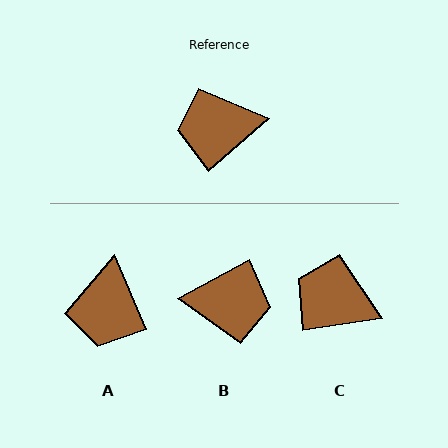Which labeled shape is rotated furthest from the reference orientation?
B, about 167 degrees away.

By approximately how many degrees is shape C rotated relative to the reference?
Approximately 33 degrees clockwise.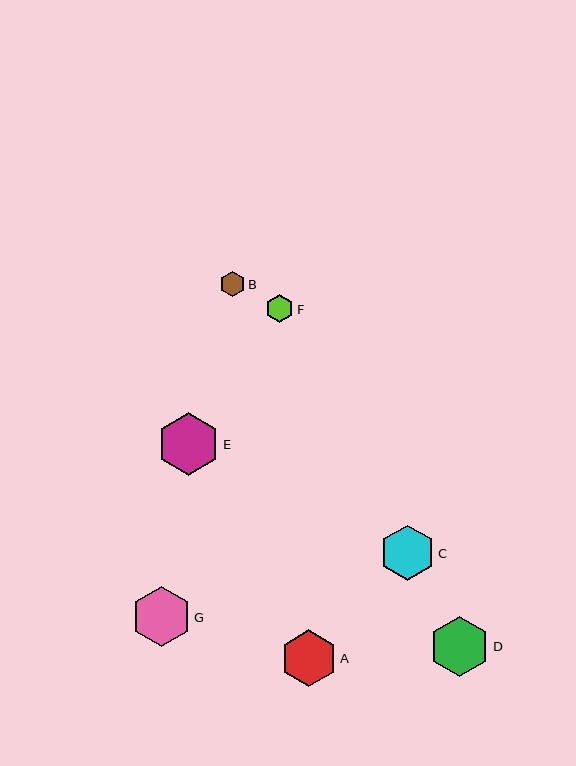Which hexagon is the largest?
Hexagon E is the largest with a size of approximately 63 pixels.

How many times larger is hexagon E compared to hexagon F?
Hexagon E is approximately 2.2 times the size of hexagon F.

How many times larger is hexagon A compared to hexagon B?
Hexagon A is approximately 2.2 times the size of hexagon B.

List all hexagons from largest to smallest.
From largest to smallest: E, D, G, A, C, F, B.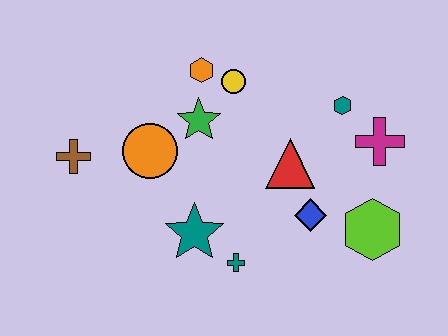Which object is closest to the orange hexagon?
The yellow circle is closest to the orange hexagon.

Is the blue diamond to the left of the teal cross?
No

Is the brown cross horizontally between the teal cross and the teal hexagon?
No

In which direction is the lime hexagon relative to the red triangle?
The lime hexagon is to the right of the red triangle.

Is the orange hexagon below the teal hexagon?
No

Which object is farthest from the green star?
The lime hexagon is farthest from the green star.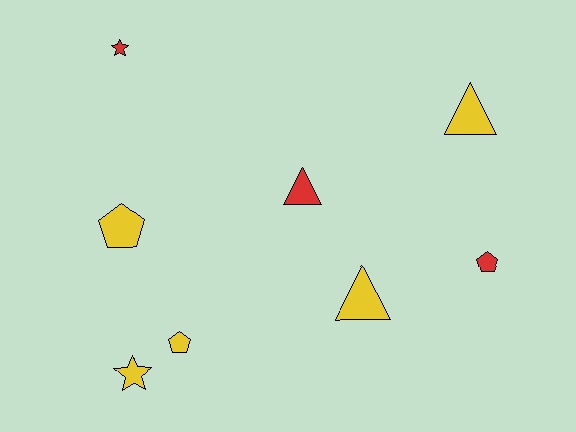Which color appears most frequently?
Yellow, with 5 objects.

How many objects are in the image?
There are 8 objects.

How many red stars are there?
There is 1 red star.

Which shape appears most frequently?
Pentagon, with 3 objects.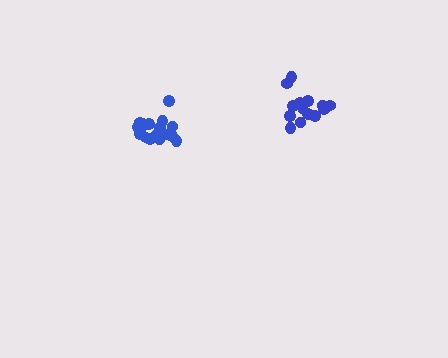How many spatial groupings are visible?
There are 2 spatial groupings.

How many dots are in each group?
Group 1: 16 dots, Group 2: 18 dots (34 total).